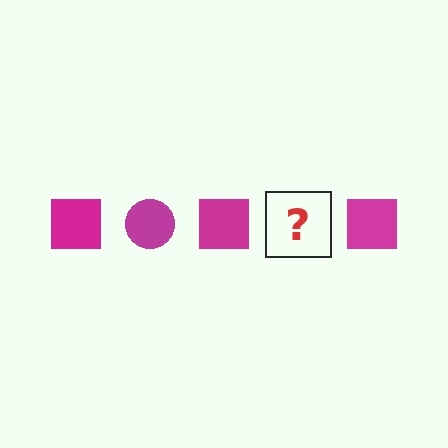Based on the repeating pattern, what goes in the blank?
The blank should be a magenta circle.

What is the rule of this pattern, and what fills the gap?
The rule is that the pattern cycles through square, circle shapes in magenta. The gap should be filled with a magenta circle.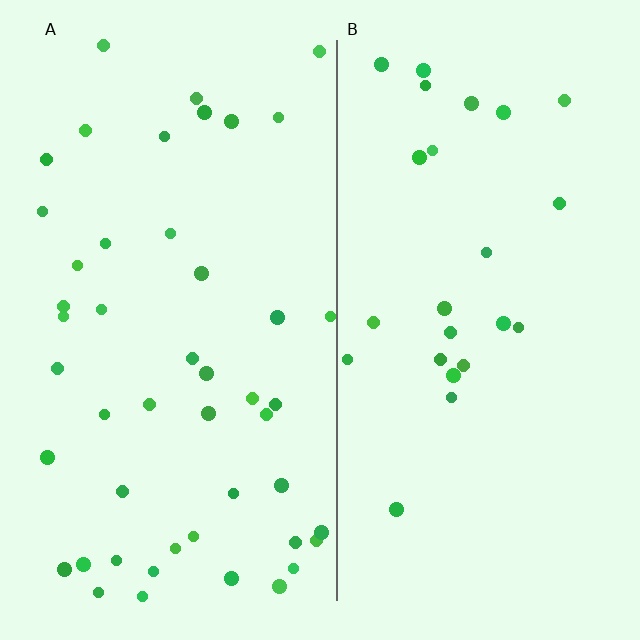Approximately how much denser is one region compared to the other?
Approximately 1.9× — region A over region B.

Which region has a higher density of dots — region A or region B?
A (the left).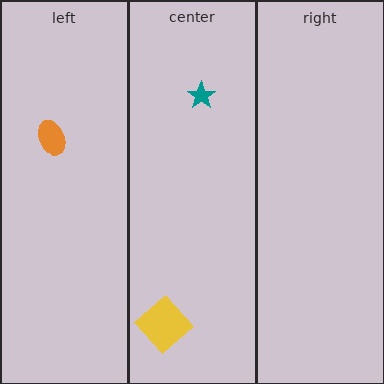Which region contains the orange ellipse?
The left region.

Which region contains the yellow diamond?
The center region.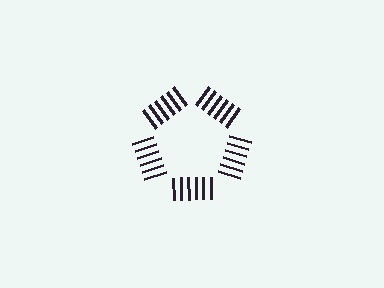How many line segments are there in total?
30 — 6 along each of the 5 edges.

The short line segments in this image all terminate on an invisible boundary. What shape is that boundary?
An illusory pentagon — the line segments terminate on its edges but no continuous stroke is drawn.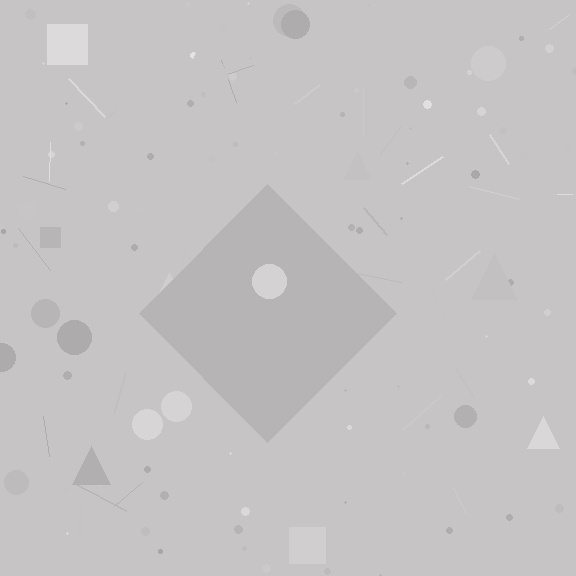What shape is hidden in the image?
A diamond is hidden in the image.